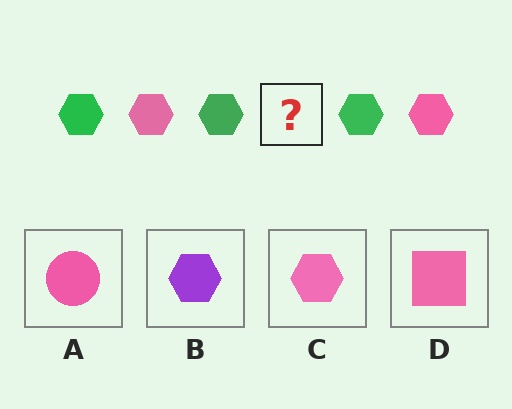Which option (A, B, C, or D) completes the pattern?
C.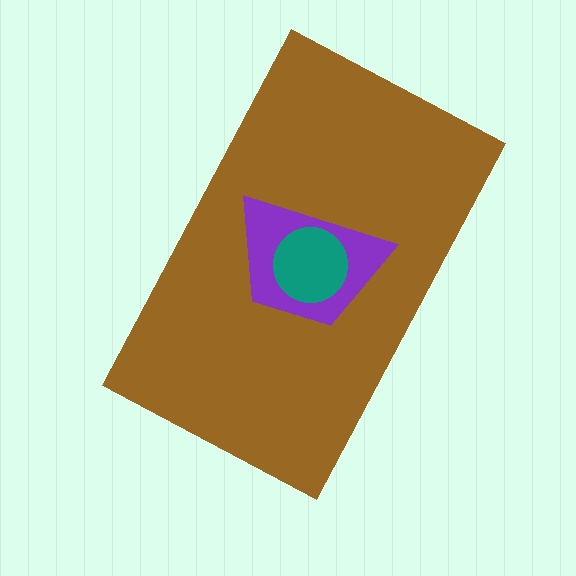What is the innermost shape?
The teal circle.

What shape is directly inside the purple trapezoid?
The teal circle.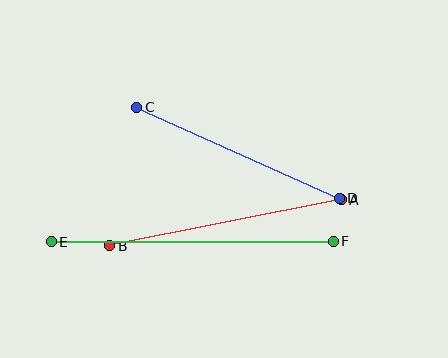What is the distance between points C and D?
The distance is approximately 222 pixels.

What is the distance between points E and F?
The distance is approximately 282 pixels.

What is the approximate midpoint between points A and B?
The midpoint is at approximately (226, 223) pixels.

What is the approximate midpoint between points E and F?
The midpoint is at approximately (192, 241) pixels.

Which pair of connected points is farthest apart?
Points E and F are farthest apart.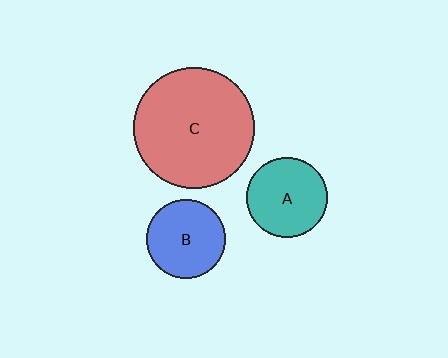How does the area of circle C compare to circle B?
Approximately 2.4 times.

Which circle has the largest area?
Circle C (red).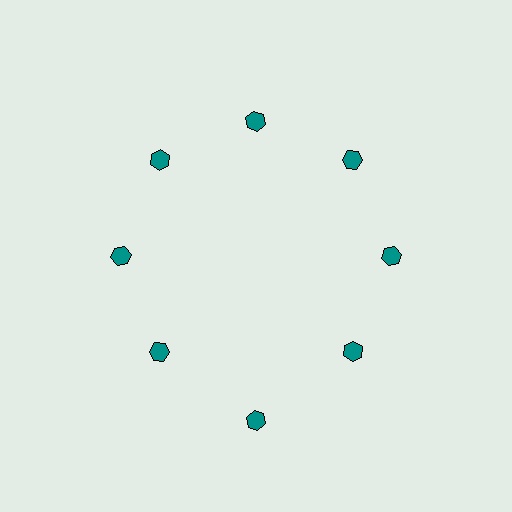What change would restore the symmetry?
The symmetry would be restored by moving it inward, back onto the ring so that all 8 hexagons sit at equal angles and equal distance from the center.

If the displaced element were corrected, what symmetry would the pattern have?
It would have 8-fold rotational symmetry — the pattern would map onto itself every 45 degrees.